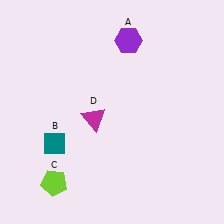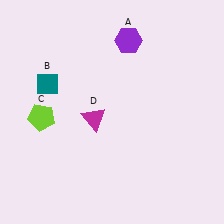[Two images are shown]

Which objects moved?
The objects that moved are: the teal diamond (B), the lime pentagon (C).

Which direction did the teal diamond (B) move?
The teal diamond (B) moved up.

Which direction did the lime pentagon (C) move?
The lime pentagon (C) moved up.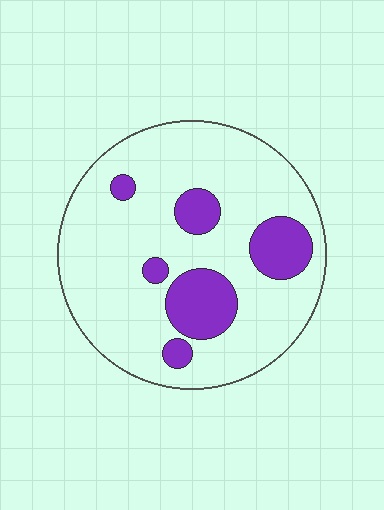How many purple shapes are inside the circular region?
6.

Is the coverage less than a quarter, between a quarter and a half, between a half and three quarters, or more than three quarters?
Less than a quarter.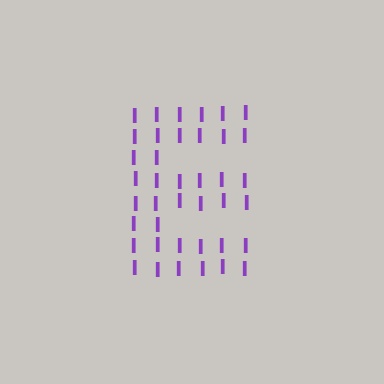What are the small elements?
The small elements are letter I's.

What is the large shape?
The large shape is the letter E.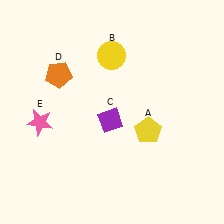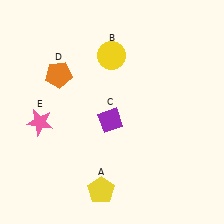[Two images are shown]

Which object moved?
The yellow pentagon (A) moved down.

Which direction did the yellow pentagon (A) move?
The yellow pentagon (A) moved down.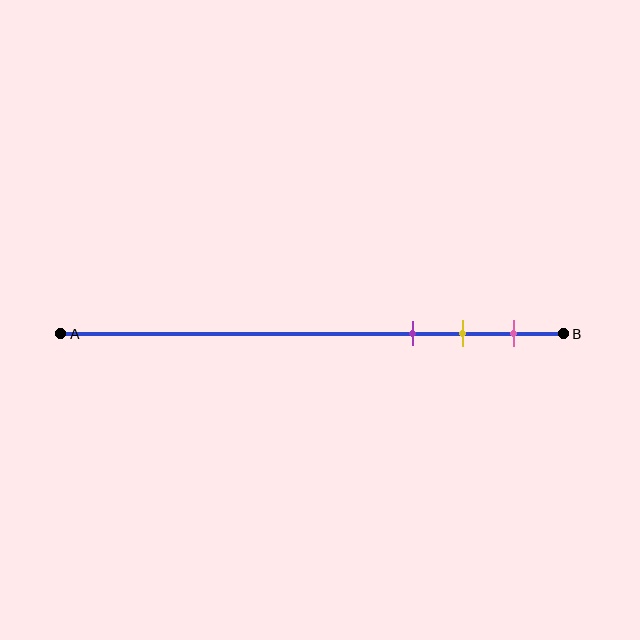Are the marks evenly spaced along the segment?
Yes, the marks are approximately evenly spaced.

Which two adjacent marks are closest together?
The yellow and pink marks are the closest adjacent pair.